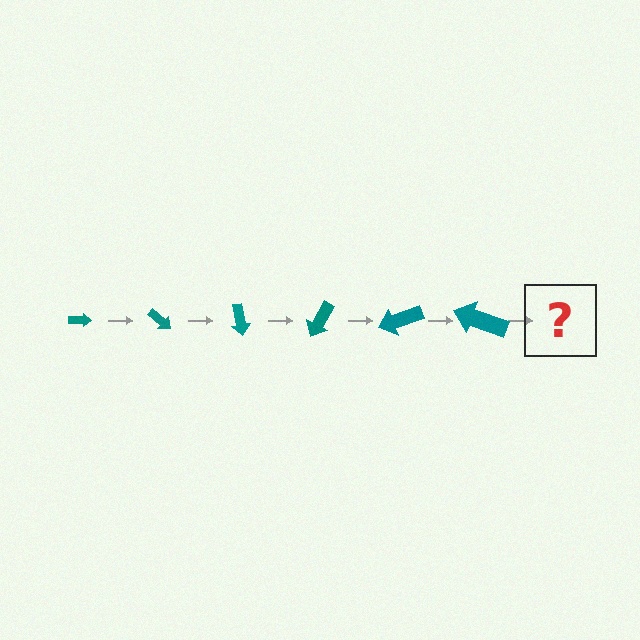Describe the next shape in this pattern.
It should be an arrow, larger than the previous one and rotated 240 degrees from the start.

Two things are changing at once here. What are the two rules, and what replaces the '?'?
The two rules are that the arrow grows larger each step and it rotates 40 degrees each step. The '?' should be an arrow, larger than the previous one and rotated 240 degrees from the start.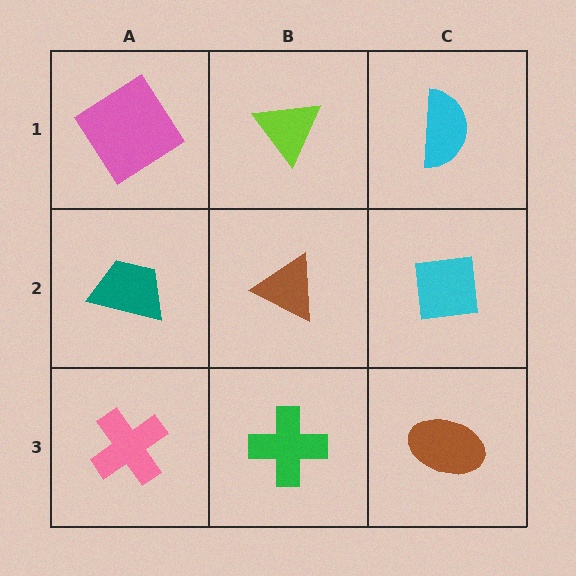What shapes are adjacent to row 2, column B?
A lime triangle (row 1, column B), a green cross (row 3, column B), a teal trapezoid (row 2, column A), a cyan square (row 2, column C).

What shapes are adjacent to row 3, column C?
A cyan square (row 2, column C), a green cross (row 3, column B).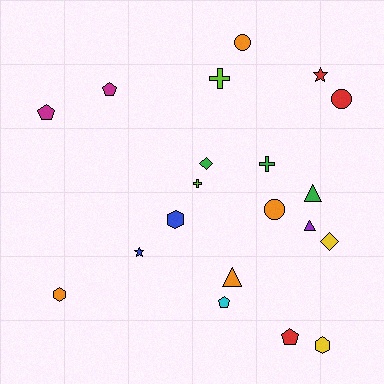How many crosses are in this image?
There are 3 crosses.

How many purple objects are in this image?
There is 1 purple object.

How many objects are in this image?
There are 20 objects.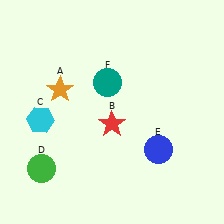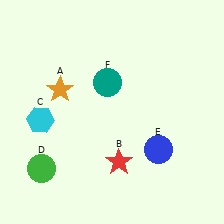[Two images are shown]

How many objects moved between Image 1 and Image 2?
1 object moved between the two images.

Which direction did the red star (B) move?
The red star (B) moved down.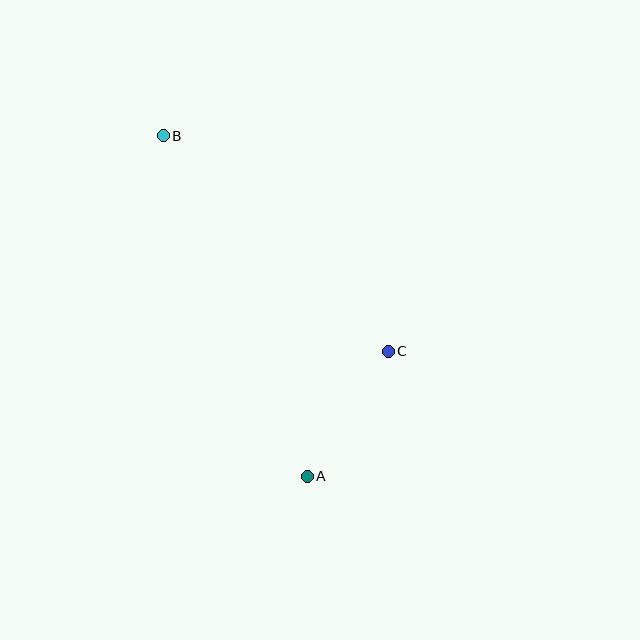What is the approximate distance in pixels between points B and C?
The distance between B and C is approximately 311 pixels.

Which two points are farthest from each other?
Points A and B are farthest from each other.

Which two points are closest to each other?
Points A and C are closest to each other.